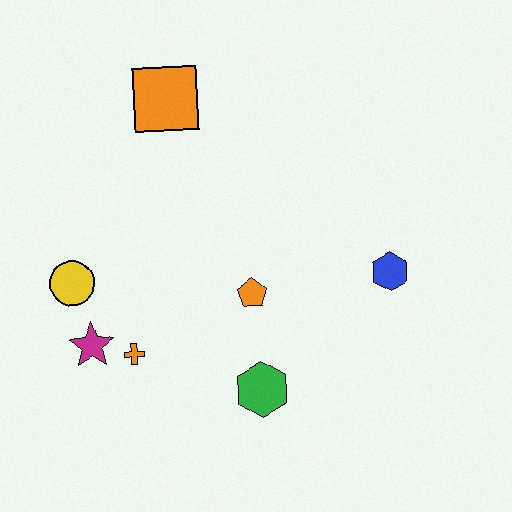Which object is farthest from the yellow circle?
The blue hexagon is farthest from the yellow circle.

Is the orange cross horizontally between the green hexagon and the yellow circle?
Yes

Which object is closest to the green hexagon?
The orange pentagon is closest to the green hexagon.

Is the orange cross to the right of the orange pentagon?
No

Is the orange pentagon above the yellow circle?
No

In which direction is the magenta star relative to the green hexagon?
The magenta star is to the left of the green hexagon.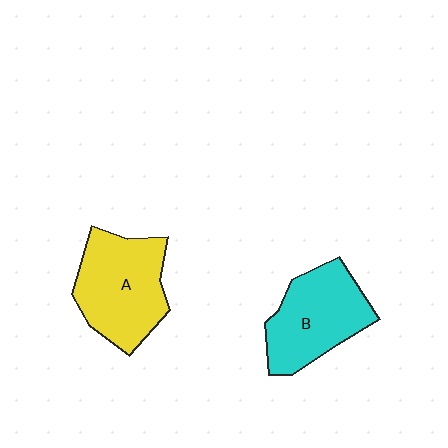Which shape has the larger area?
Shape A (yellow).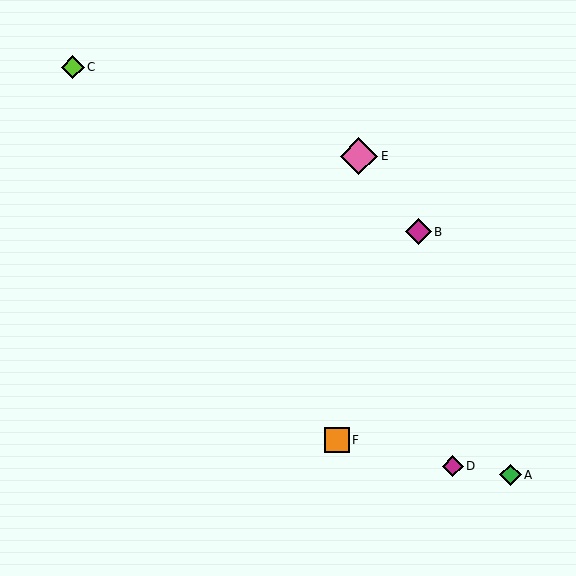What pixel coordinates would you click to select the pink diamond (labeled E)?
Click at (359, 156) to select the pink diamond E.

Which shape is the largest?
The pink diamond (labeled E) is the largest.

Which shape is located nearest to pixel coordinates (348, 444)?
The orange square (labeled F) at (337, 440) is nearest to that location.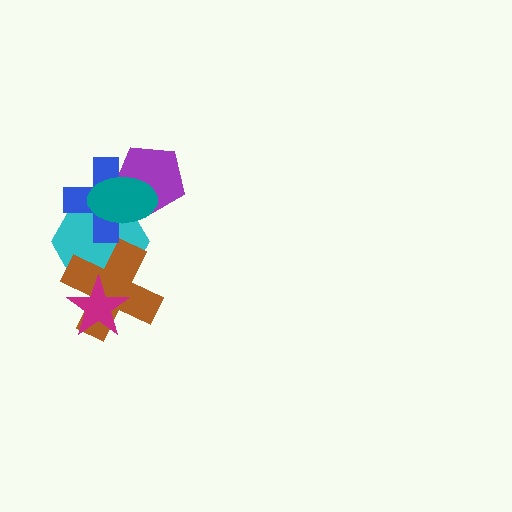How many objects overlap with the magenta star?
2 objects overlap with the magenta star.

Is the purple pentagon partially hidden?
Yes, it is partially covered by another shape.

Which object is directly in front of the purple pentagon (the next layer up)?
The blue cross is directly in front of the purple pentagon.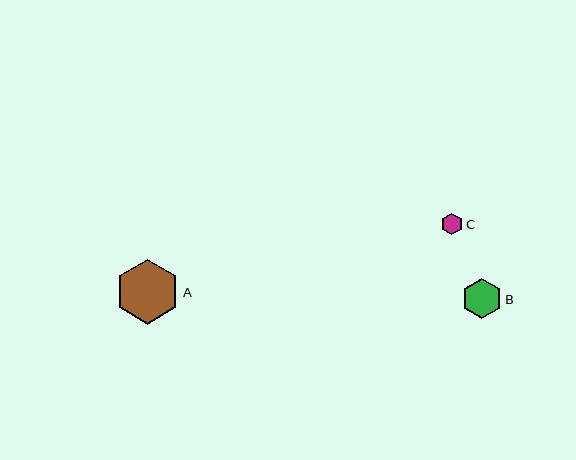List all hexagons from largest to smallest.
From largest to smallest: A, B, C.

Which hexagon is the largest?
Hexagon A is the largest with a size of approximately 65 pixels.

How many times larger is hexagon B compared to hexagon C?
Hexagon B is approximately 1.9 times the size of hexagon C.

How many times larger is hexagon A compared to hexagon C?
Hexagon A is approximately 3.0 times the size of hexagon C.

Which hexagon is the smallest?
Hexagon C is the smallest with a size of approximately 21 pixels.